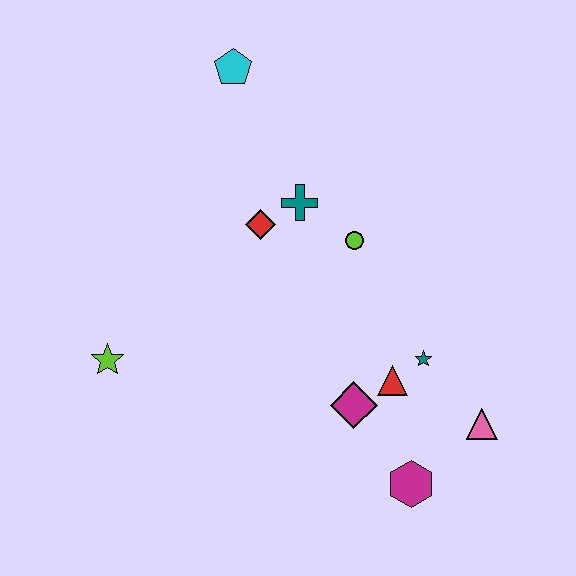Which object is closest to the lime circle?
The teal cross is closest to the lime circle.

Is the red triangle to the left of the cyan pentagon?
No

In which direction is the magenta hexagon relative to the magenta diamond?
The magenta hexagon is below the magenta diamond.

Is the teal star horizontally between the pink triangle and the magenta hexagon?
Yes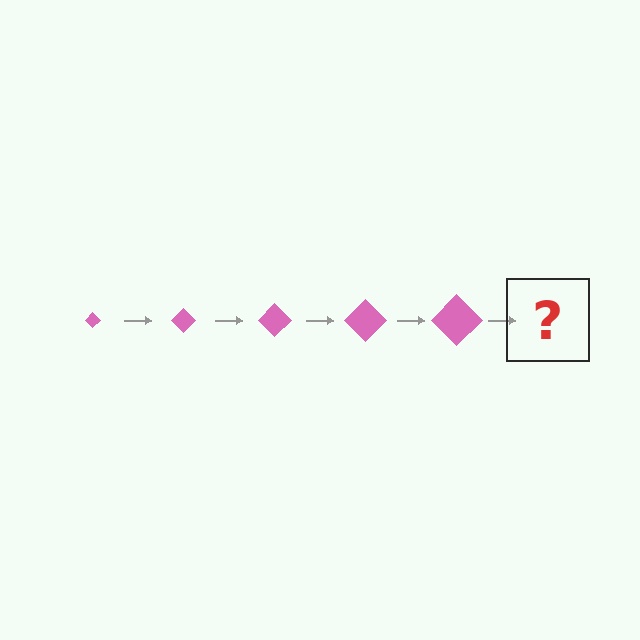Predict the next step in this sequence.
The next step is a pink diamond, larger than the previous one.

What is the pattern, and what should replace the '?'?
The pattern is that the diamond gets progressively larger each step. The '?' should be a pink diamond, larger than the previous one.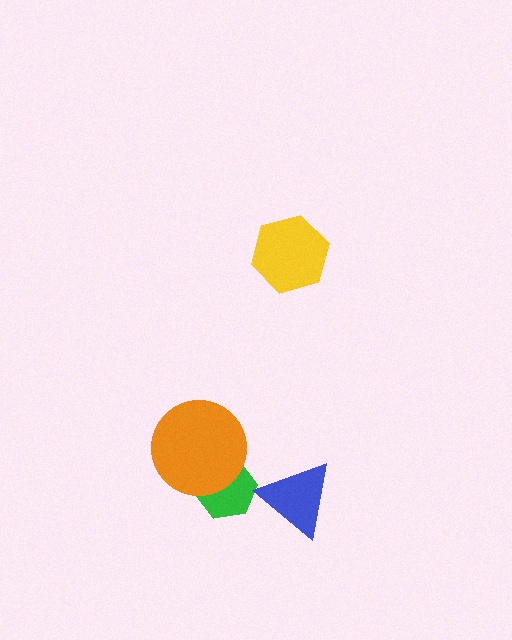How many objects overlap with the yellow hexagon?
0 objects overlap with the yellow hexagon.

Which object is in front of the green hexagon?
The orange circle is in front of the green hexagon.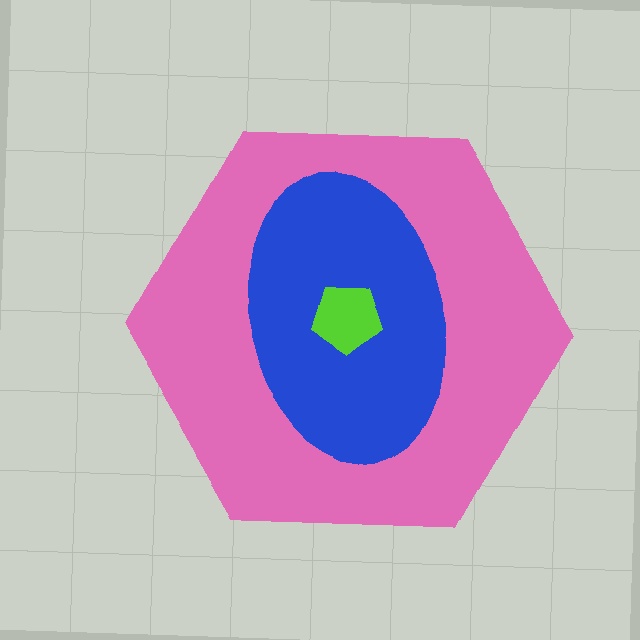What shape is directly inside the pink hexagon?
The blue ellipse.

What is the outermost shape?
The pink hexagon.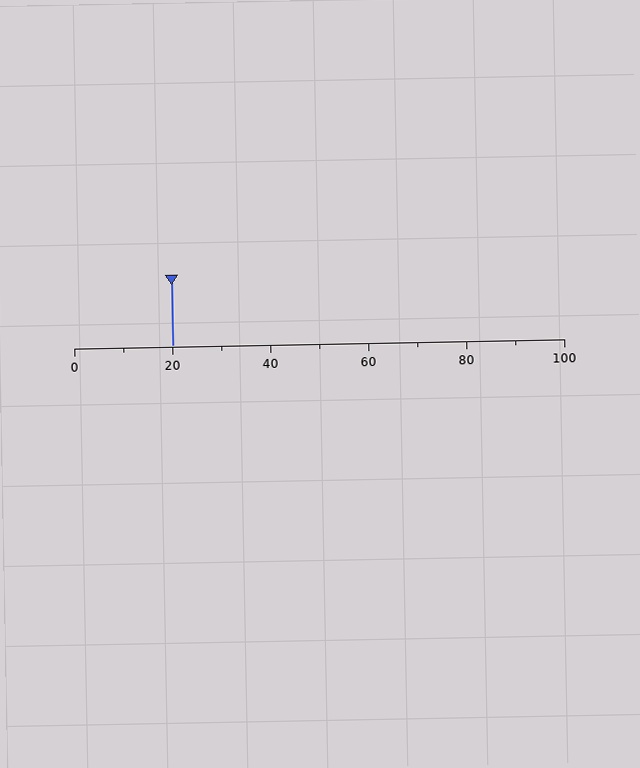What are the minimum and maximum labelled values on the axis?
The axis runs from 0 to 100.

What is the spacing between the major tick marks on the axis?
The major ticks are spaced 20 apart.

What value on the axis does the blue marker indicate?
The marker indicates approximately 20.